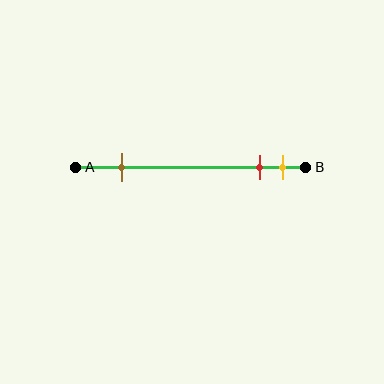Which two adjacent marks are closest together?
The red and yellow marks are the closest adjacent pair.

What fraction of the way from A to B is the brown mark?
The brown mark is approximately 20% (0.2) of the way from A to B.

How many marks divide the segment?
There are 3 marks dividing the segment.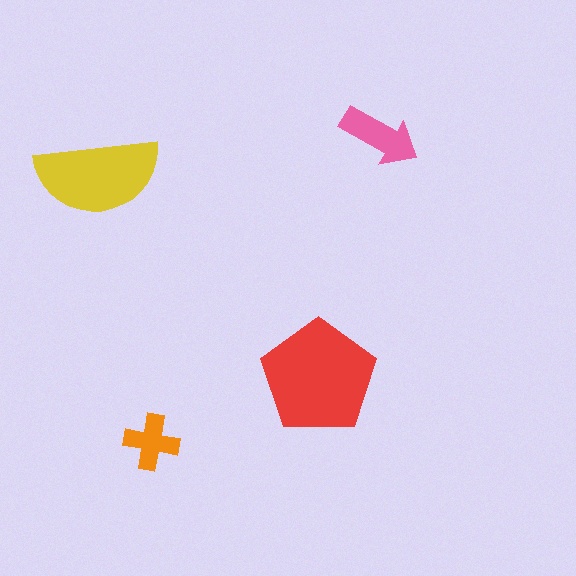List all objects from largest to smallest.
The red pentagon, the yellow semicircle, the pink arrow, the orange cross.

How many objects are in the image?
There are 4 objects in the image.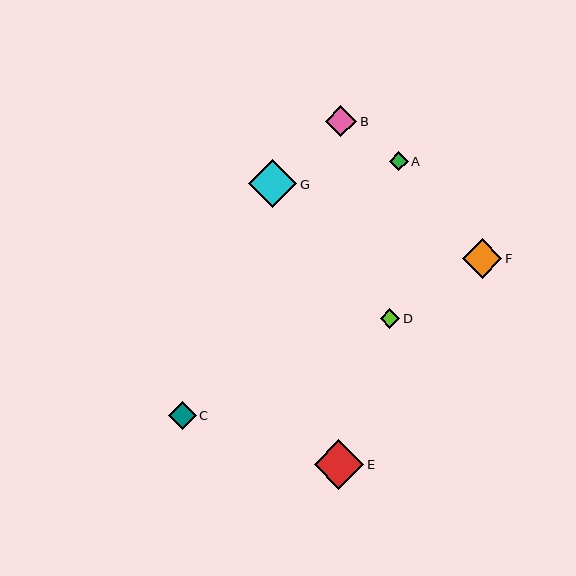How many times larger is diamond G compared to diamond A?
Diamond G is approximately 2.5 times the size of diamond A.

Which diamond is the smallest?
Diamond A is the smallest with a size of approximately 19 pixels.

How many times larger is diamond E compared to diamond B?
Diamond E is approximately 1.6 times the size of diamond B.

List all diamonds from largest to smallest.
From largest to smallest: E, G, F, B, C, D, A.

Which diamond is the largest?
Diamond E is the largest with a size of approximately 50 pixels.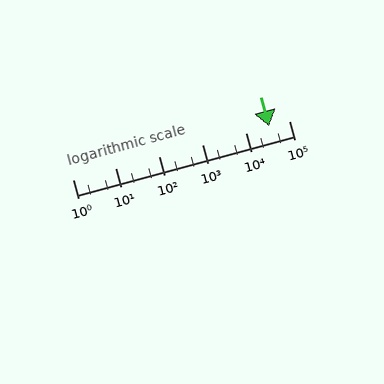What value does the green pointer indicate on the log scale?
The pointer indicates approximately 35000.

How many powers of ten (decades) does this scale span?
The scale spans 5 decades, from 1 to 100000.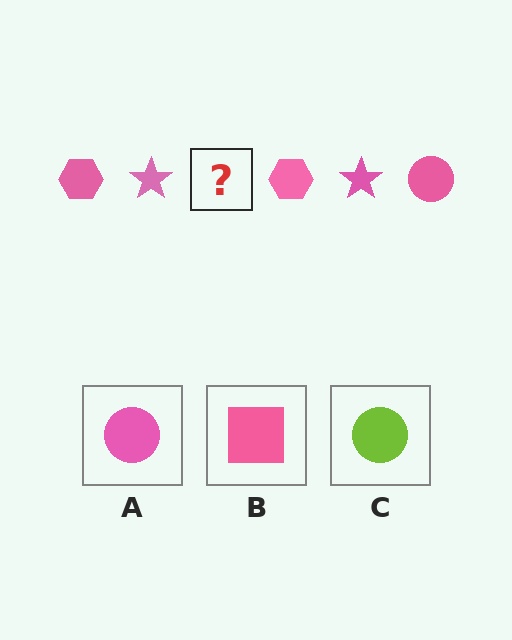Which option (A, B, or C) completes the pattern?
A.